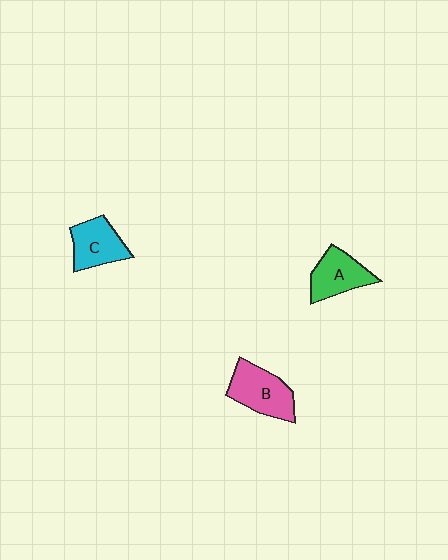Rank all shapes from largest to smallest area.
From largest to smallest: B (pink), C (cyan), A (green).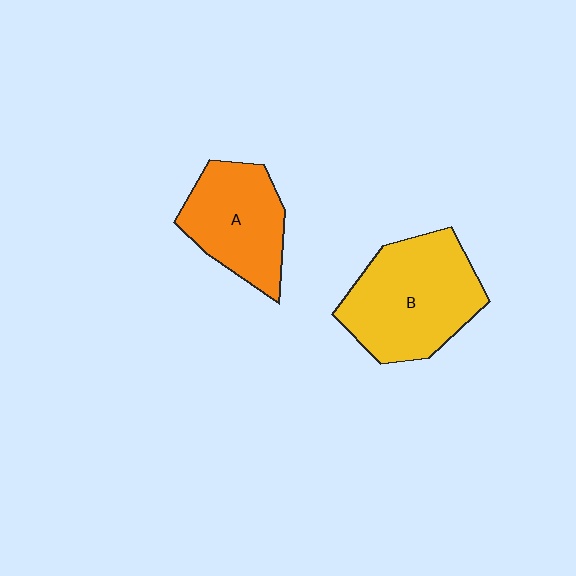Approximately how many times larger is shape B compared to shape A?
Approximately 1.4 times.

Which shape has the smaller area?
Shape A (orange).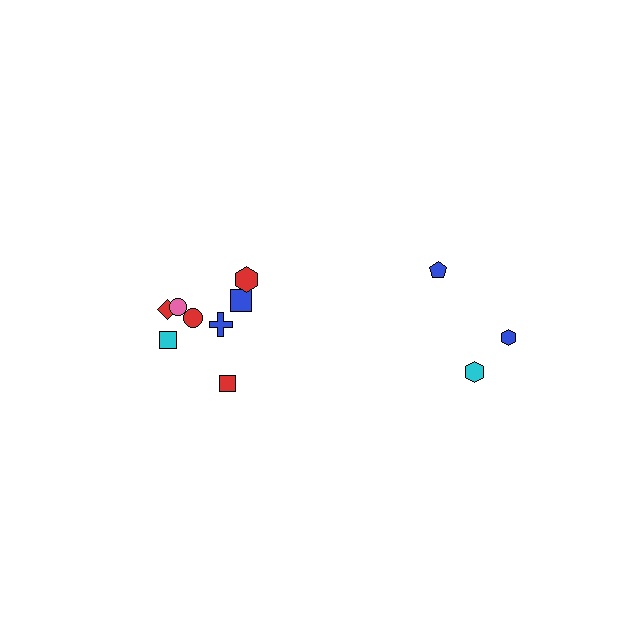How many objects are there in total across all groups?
There are 11 objects.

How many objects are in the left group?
There are 8 objects.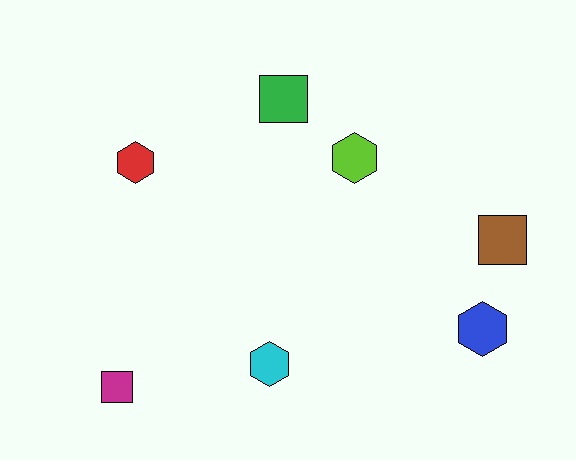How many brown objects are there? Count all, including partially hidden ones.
There is 1 brown object.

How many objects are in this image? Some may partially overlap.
There are 7 objects.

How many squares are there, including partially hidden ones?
There are 3 squares.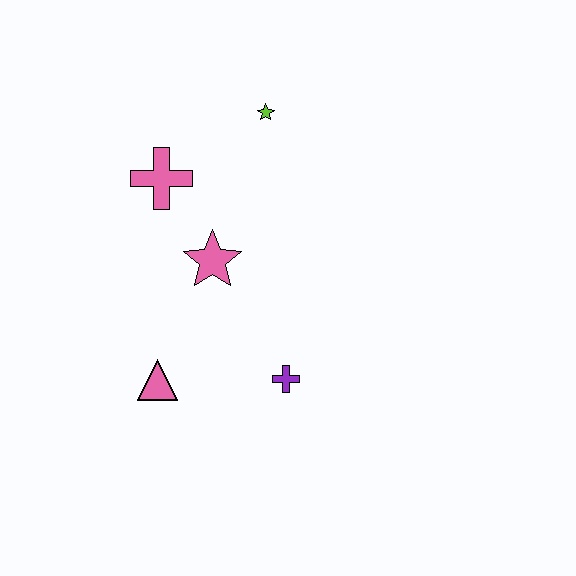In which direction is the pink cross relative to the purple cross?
The pink cross is above the purple cross.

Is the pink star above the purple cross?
Yes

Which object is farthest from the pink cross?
The purple cross is farthest from the pink cross.